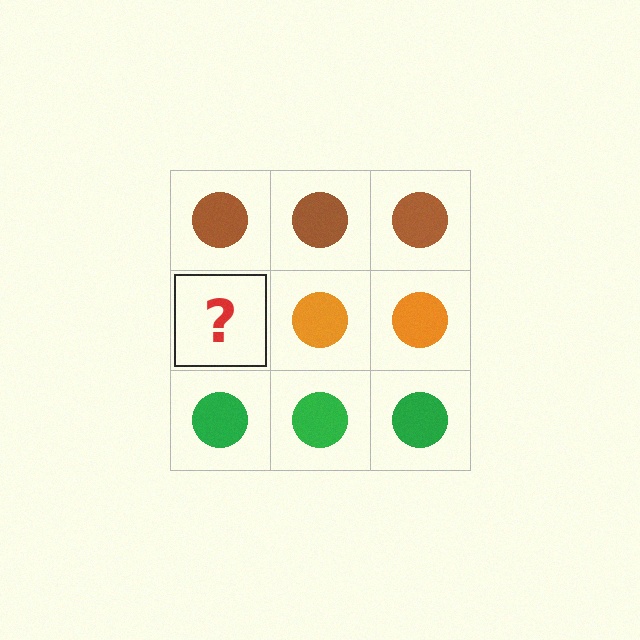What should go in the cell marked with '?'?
The missing cell should contain an orange circle.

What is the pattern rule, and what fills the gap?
The rule is that each row has a consistent color. The gap should be filled with an orange circle.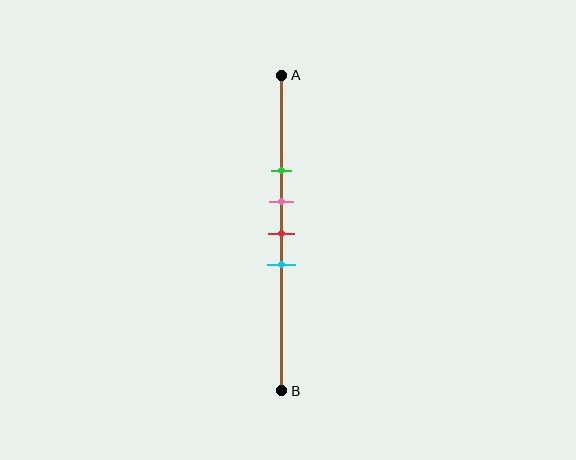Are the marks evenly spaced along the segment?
Yes, the marks are approximately evenly spaced.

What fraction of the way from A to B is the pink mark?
The pink mark is approximately 40% (0.4) of the way from A to B.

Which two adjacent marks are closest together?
The pink and red marks are the closest adjacent pair.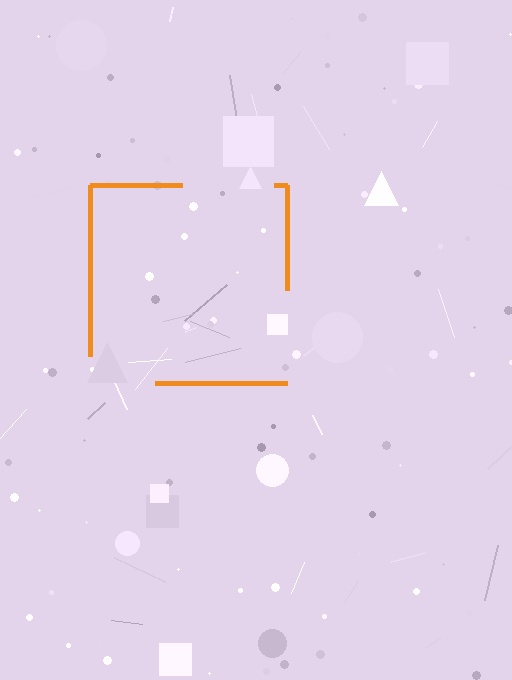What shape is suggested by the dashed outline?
The dashed outline suggests a square.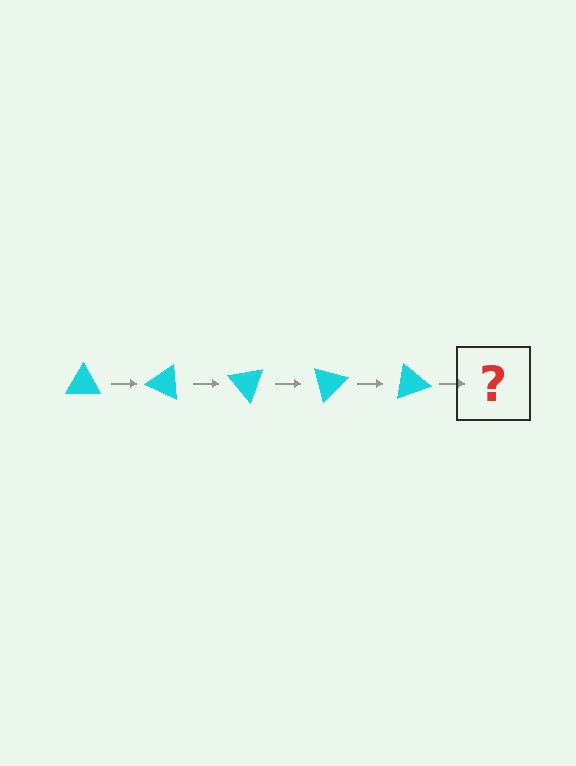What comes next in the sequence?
The next element should be a cyan triangle rotated 125 degrees.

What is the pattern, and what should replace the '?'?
The pattern is that the triangle rotates 25 degrees each step. The '?' should be a cyan triangle rotated 125 degrees.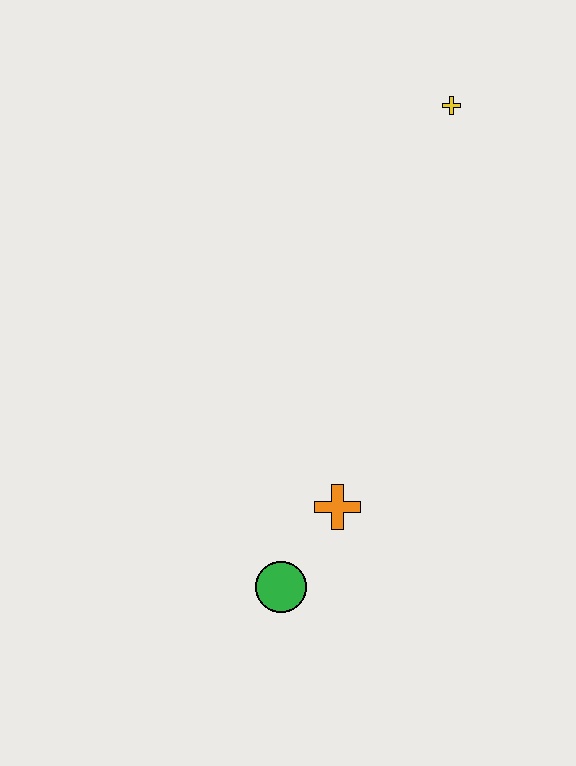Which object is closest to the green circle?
The orange cross is closest to the green circle.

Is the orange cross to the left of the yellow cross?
Yes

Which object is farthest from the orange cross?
The yellow cross is farthest from the orange cross.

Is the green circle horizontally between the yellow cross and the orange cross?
No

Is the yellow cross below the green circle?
No